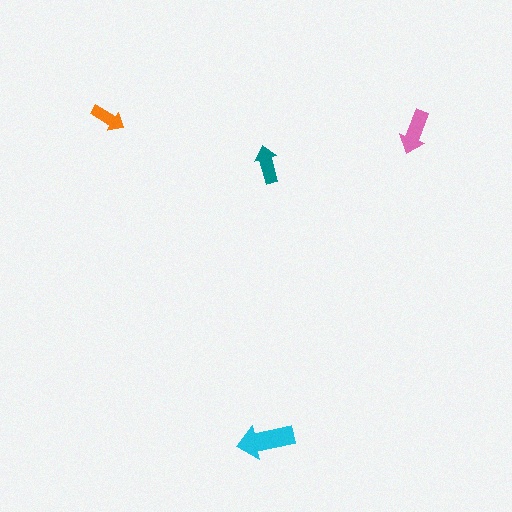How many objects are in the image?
There are 4 objects in the image.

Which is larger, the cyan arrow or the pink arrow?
The cyan one.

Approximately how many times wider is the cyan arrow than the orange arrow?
About 1.5 times wider.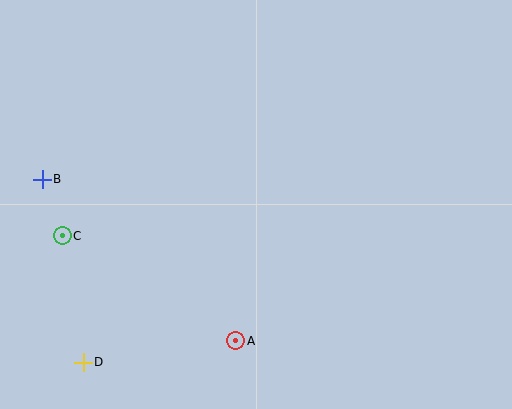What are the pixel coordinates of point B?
Point B is at (42, 179).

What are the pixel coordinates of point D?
Point D is at (83, 363).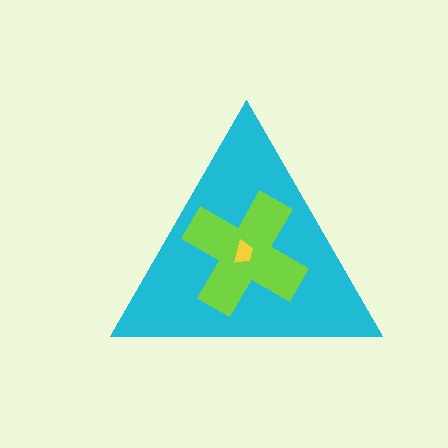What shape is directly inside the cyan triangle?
The lime cross.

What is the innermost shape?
The yellow trapezoid.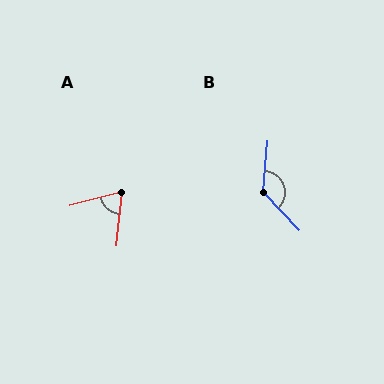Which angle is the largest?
B, at approximately 131 degrees.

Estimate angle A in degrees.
Approximately 69 degrees.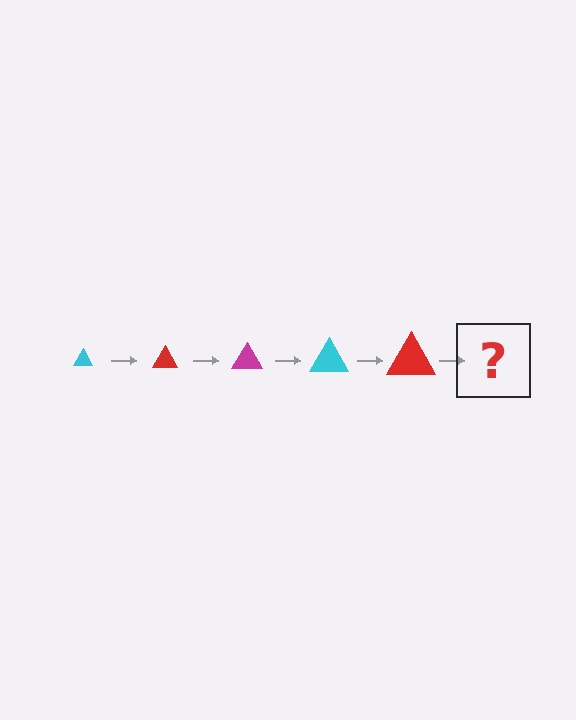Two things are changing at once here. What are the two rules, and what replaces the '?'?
The two rules are that the triangle grows larger each step and the color cycles through cyan, red, and magenta. The '?' should be a magenta triangle, larger than the previous one.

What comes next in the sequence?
The next element should be a magenta triangle, larger than the previous one.